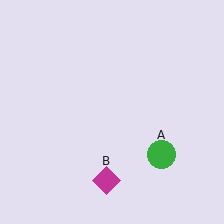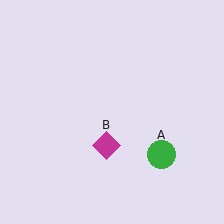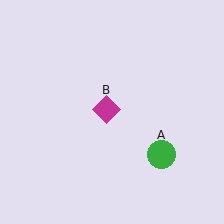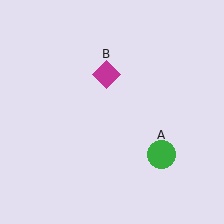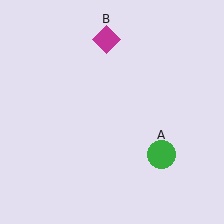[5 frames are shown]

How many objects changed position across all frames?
1 object changed position: magenta diamond (object B).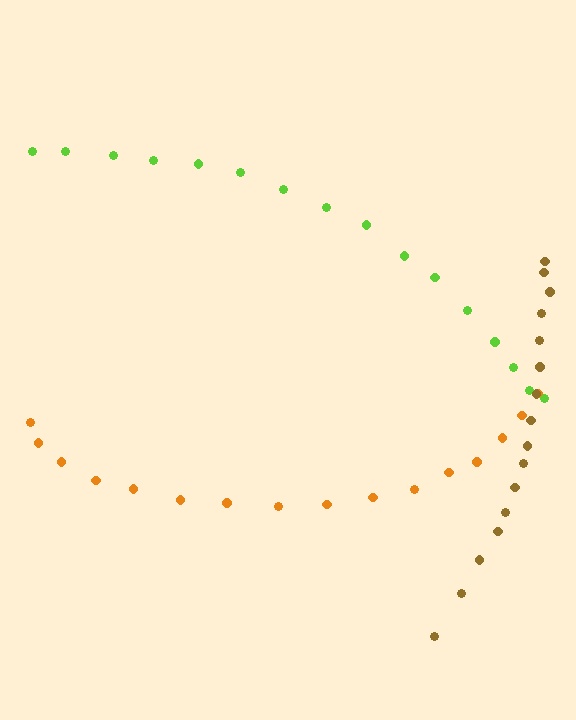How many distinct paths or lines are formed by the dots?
There are 3 distinct paths.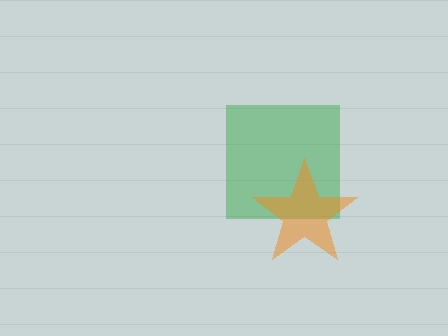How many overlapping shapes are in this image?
There are 2 overlapping shapes in the image.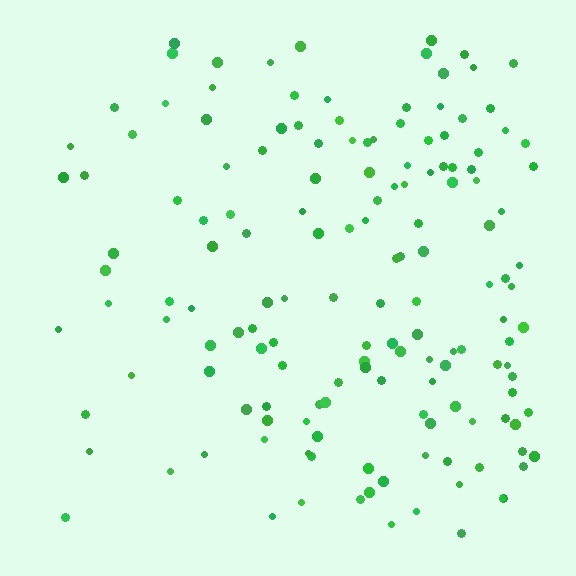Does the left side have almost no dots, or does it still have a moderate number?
Still a moderate number, just noticeably fewer than the right.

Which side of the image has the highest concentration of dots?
The right.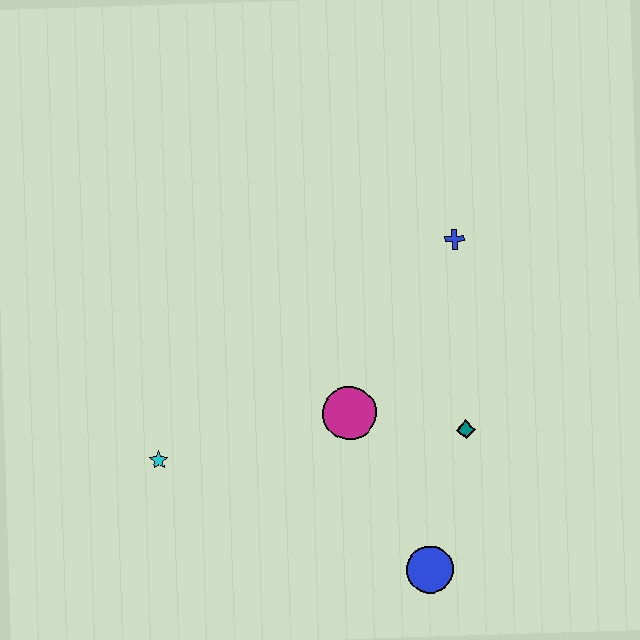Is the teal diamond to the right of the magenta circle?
Yes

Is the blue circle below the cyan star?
Yes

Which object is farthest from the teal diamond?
The cyan star is farthest from the teal diamond.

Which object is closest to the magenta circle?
The teal diamond is closest to the magenta circle.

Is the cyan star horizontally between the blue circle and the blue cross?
No